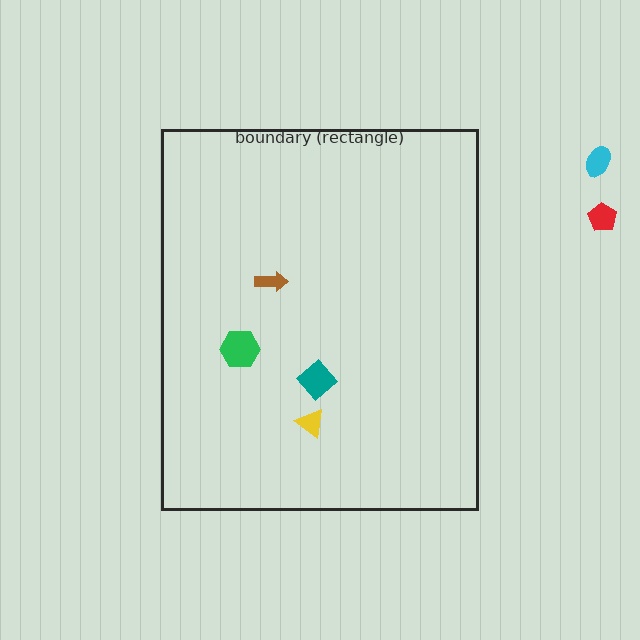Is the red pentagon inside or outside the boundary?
Outside.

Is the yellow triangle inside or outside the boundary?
Inside.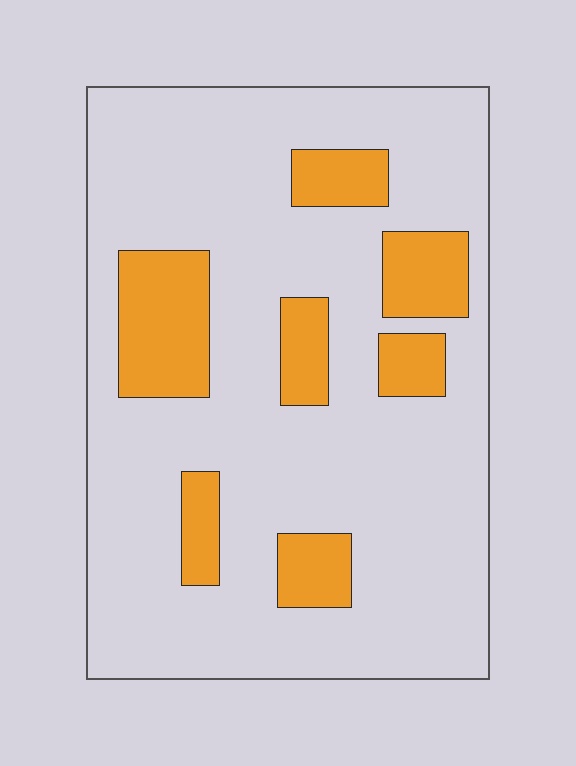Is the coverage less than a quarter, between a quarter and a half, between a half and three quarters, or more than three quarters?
Less than a quarter.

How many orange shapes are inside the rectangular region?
7.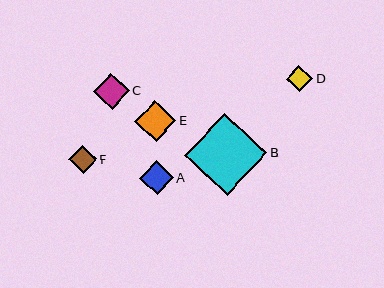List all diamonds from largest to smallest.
From largest to smallest: B, E, C, A, F, D.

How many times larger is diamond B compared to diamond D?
Diamond B is approximately 3.1 times the size of diamond D.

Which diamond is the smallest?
Diamond D is the smallest with a size of approximately 26 pixels.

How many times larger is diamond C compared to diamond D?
Diamond C is approximately 1.3 times the size of diamond D.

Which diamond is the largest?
Diamond B is the largest with a size of approximately 82 pixels.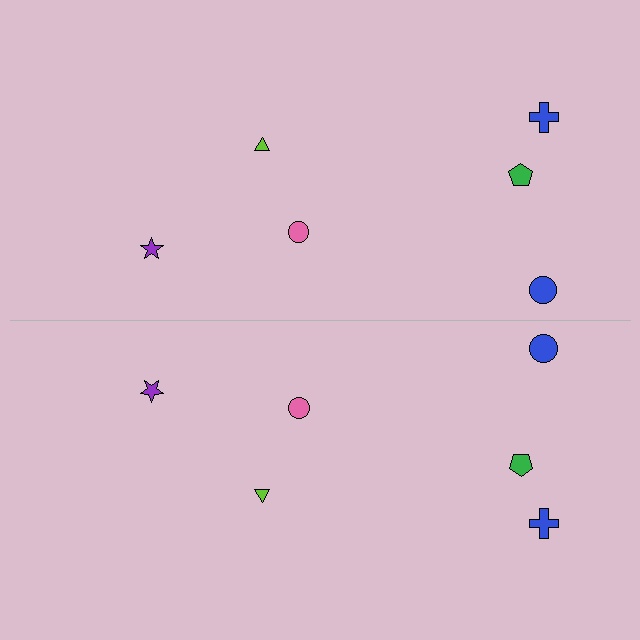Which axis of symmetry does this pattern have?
The pattern has a horizontal axis of symmetry running through the center of the image.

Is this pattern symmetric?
Yes, this pattern has bilateral (reflection) symmetry.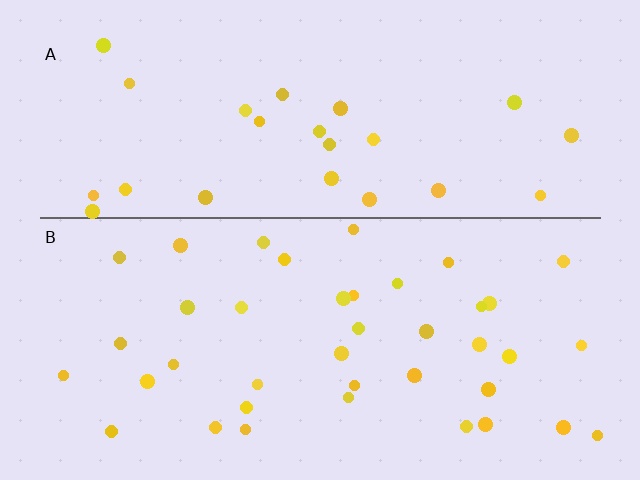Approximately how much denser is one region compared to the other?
Approximately 1.5× — region B over region A.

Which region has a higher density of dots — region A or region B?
B (the bottom).